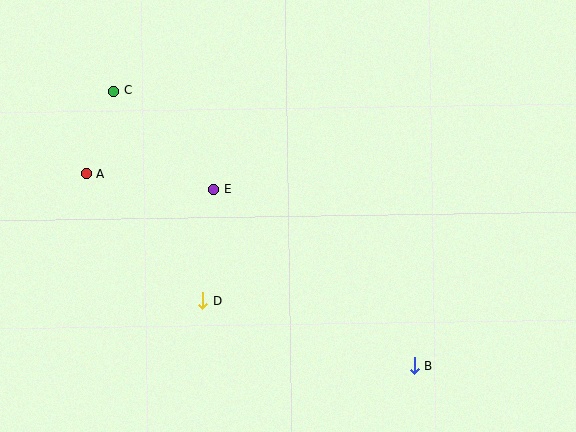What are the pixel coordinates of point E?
Point E is at (213, 189).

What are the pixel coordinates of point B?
Point B is at (414, 366).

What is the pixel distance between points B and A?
The distance between B and A is 380 pixels.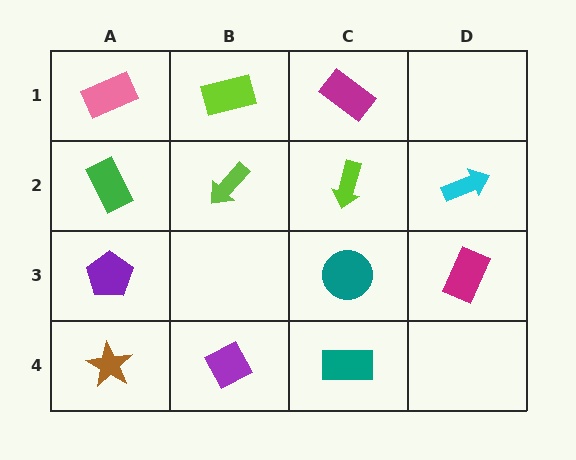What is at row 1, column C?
A magenta rectangle.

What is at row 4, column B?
A purple diamond.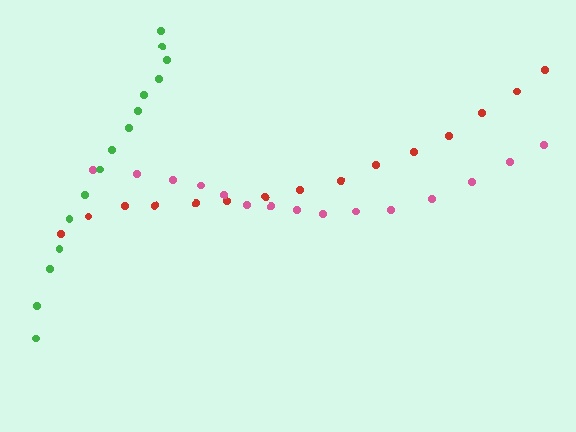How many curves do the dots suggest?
There are 3 distinct paths.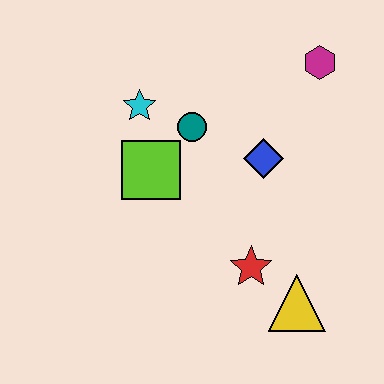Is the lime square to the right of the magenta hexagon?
No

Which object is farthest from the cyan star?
The yellow triangle is farthest from the cyan star.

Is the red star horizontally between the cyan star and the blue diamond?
Yes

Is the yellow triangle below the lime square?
Yes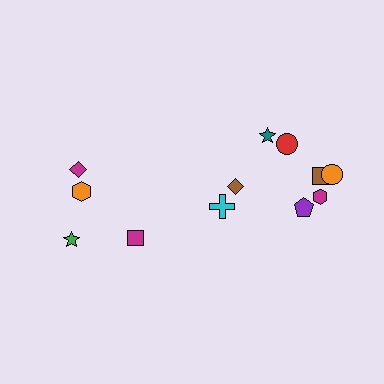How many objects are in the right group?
There are 8 objects.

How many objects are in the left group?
There are 4 objects.